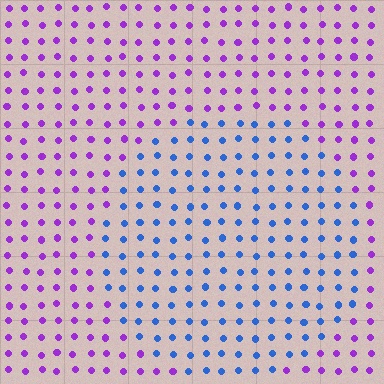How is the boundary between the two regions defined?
The boundary is defined purely by a slight shift in hue (about 61 degrees). Spacing, size, and orientation are identical on both sides.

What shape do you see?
I see a circle.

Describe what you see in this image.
The image is filled with small purple elements in a uniform arrangement. A circle-shaped region is visible where the elements are tinted to a slightly different hue, forming a subtle color boundary.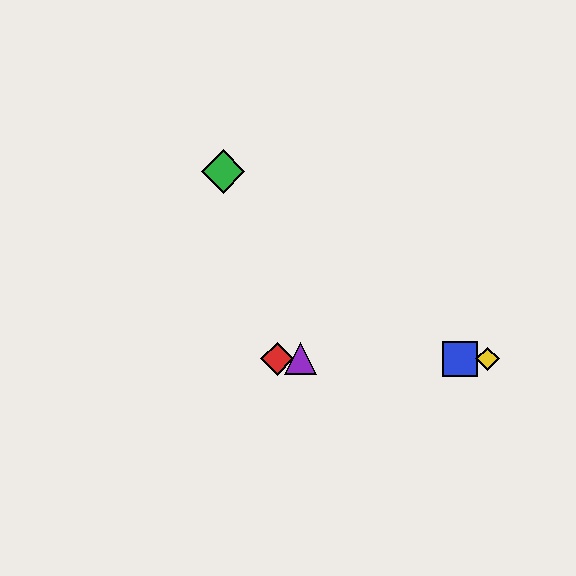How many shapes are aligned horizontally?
4 shapes (the red diamond, the blue square, the yellow diamond, the purple triangle) are aligned horizontally.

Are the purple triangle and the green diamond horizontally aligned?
No, the purple triangle is at y≈359 and the green diamond is at y≈172.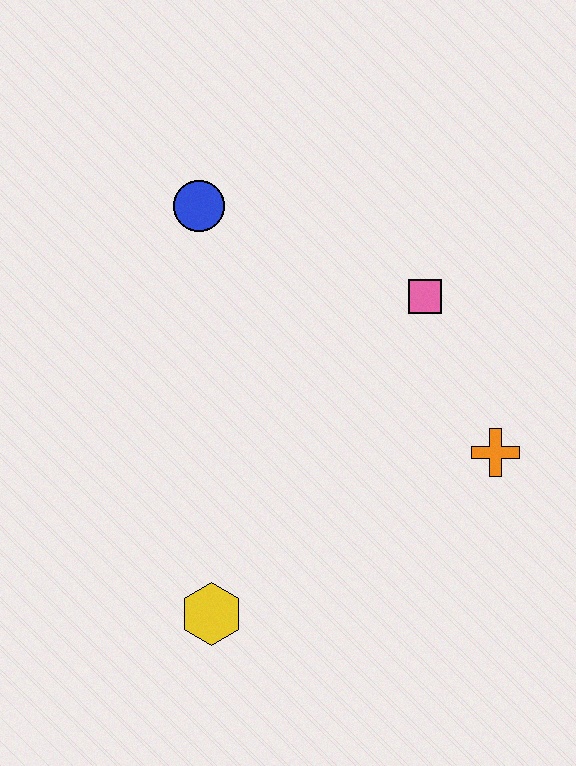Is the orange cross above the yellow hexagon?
Yes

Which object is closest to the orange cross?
The pink square is closest to the orange cross.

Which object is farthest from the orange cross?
The blue circle is farthest from the orange cross.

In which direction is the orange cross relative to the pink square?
The orange cross is below the pink square.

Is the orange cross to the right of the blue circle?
Yes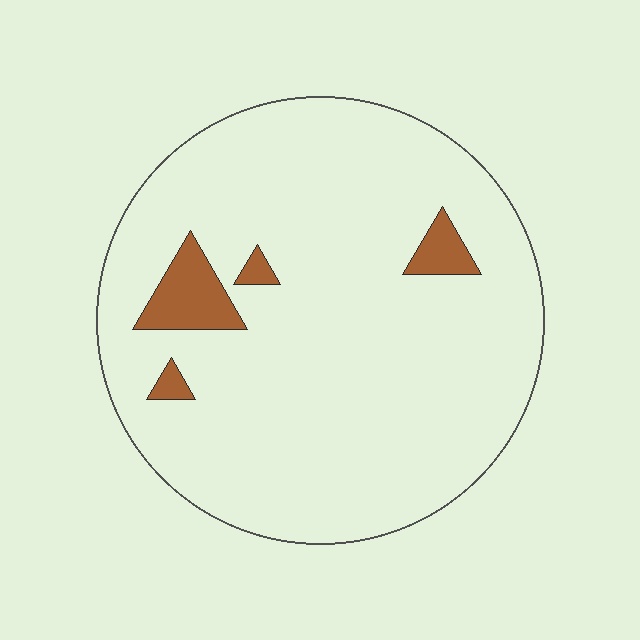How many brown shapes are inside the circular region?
4.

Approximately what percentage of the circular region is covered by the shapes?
Approximately 5%.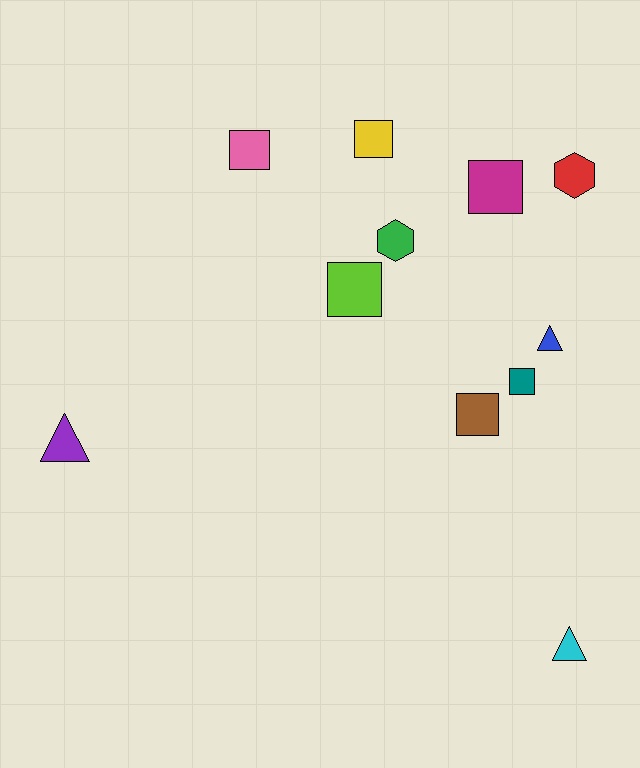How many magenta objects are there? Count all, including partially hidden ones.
There is 1 magenta object.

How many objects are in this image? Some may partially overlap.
There are 11 objects.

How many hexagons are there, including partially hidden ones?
There are 2 hexagons.